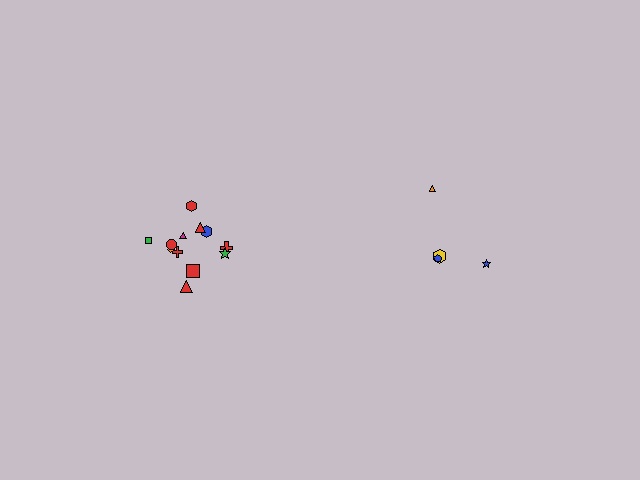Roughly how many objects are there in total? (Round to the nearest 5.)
Roughly 15 objects in total.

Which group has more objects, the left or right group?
The left group.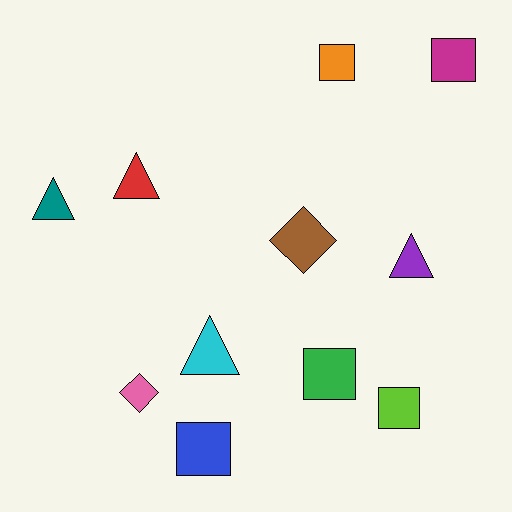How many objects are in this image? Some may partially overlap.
There are 11 objects.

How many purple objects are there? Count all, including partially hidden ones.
There is 1 purple object.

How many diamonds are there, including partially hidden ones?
There are 2 diamonds.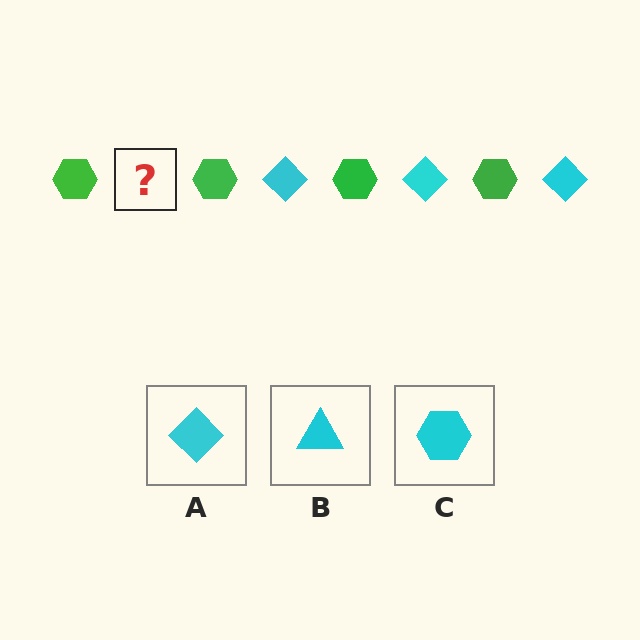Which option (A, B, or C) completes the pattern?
A.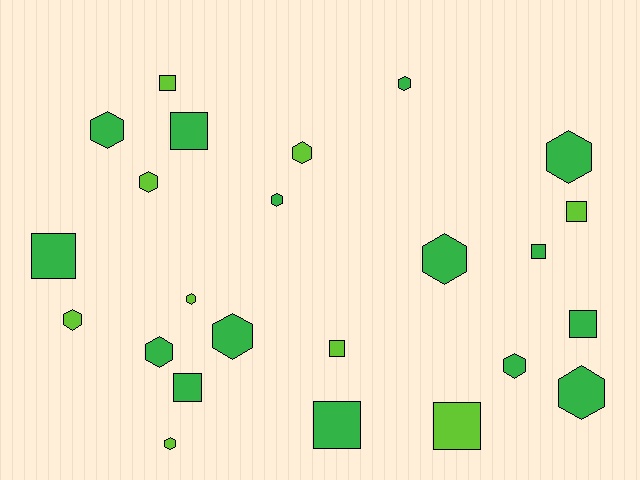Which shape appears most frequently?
Hexagon, with 14 objects.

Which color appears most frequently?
Green, with 15 objects.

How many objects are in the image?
There are 24 objects.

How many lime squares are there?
There are 4 lime squares.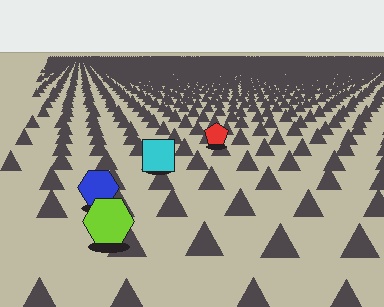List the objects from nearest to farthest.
From nearest to farthest: the lime hexagon, the blue hexagon, the cyan square, the red pentagon.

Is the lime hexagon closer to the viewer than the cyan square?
Yes. The lime hexagon is closer — you can tell from the texture gradient: the ground texture is coarser near it.